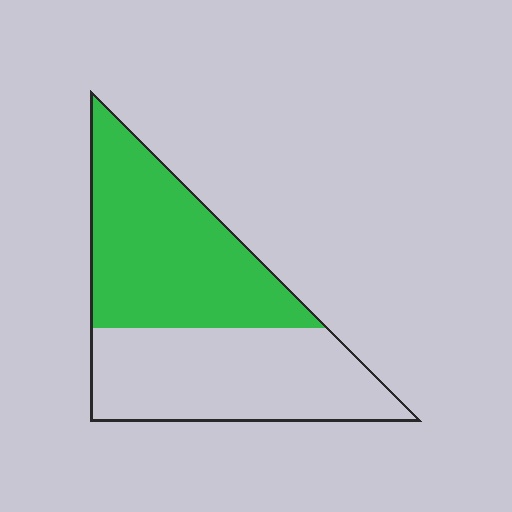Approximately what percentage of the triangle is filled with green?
Approximately 50%.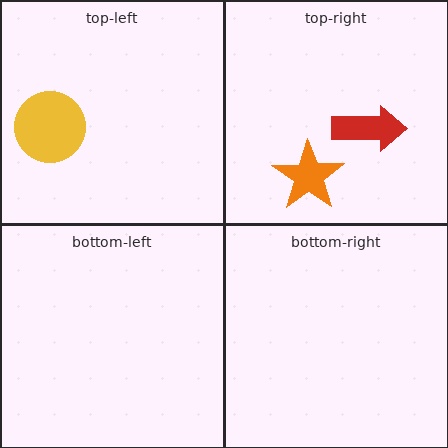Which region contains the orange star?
The top-right region.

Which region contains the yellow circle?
The top-left region.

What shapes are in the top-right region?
The red arrow, the orange star.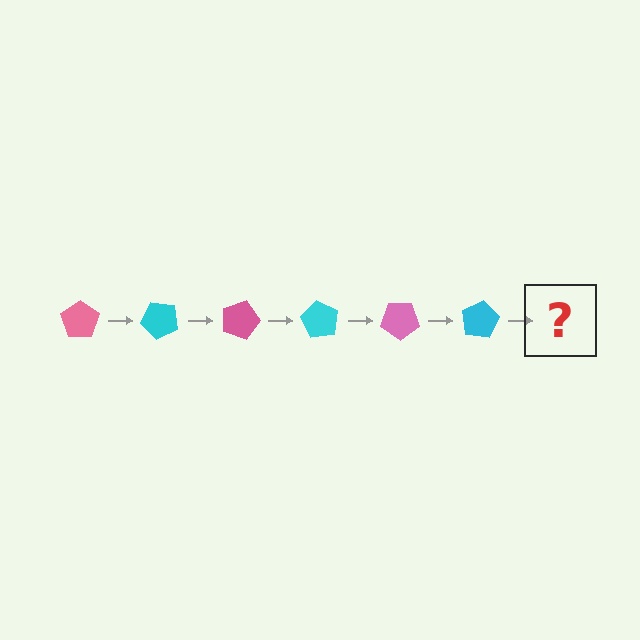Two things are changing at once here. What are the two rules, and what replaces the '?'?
The two rules are that it rotates 45 degrees each step and the color cycles through pink and cyan. The '?' should be a pink pentagon, rotated 270 degrees from the start.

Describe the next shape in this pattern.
It should be a pink pentagon, rotated 270 degrees from the start.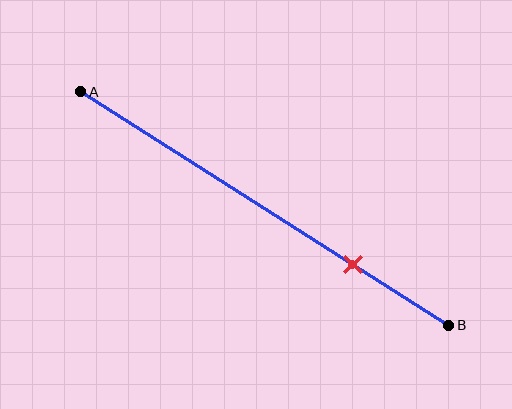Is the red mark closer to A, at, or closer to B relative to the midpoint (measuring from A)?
The red mark is closer to point B than the midpoint of segment AB.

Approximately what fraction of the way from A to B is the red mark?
The red mark is approximately 75% of the way from A to B.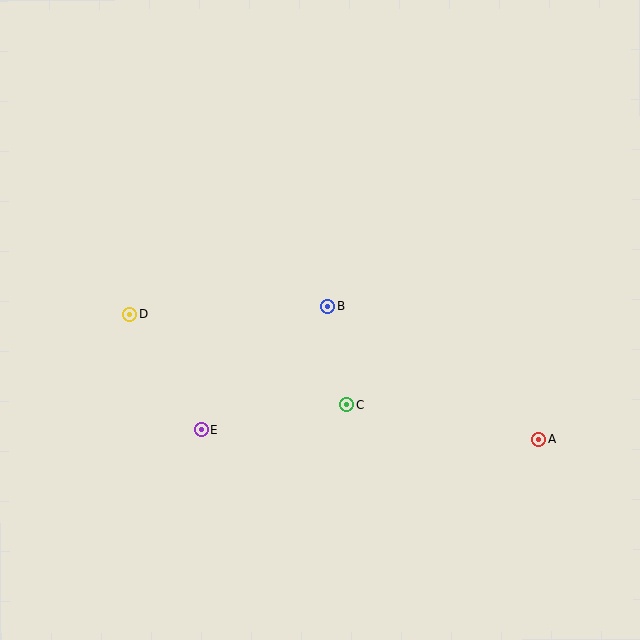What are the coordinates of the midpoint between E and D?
The midpoint between E and D is at (165, 372).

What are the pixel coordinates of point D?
Point D is at (130, 315).